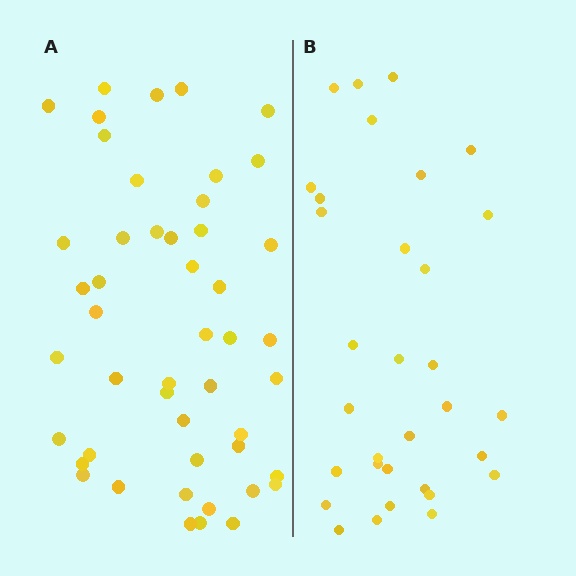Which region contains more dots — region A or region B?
Region A (the left region) has more dots.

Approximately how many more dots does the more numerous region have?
Region A has approximately 15 more dots than region B.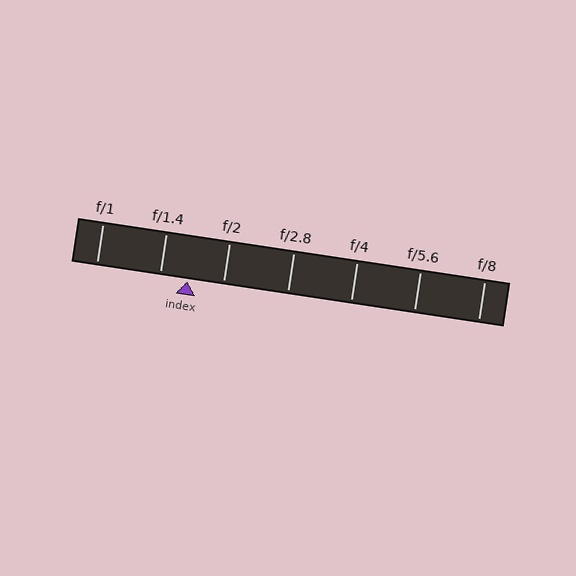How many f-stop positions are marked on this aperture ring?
There are 7 f-stop positions marked.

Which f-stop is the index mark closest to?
The index mark is closest to f/1.4.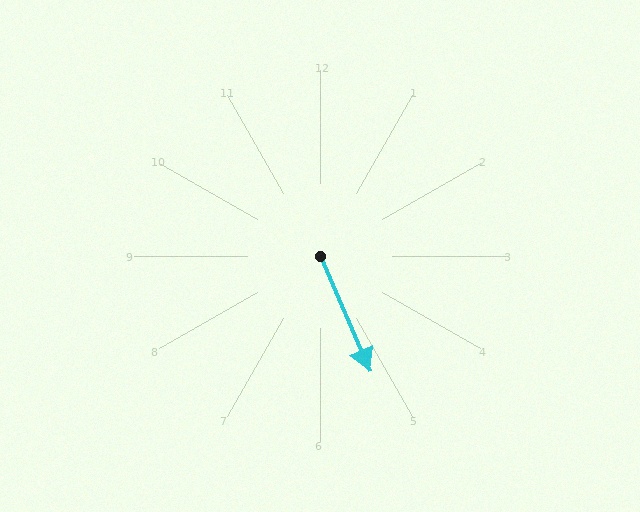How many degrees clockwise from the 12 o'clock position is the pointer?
Approximately 157 degrees.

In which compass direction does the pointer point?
Southeast.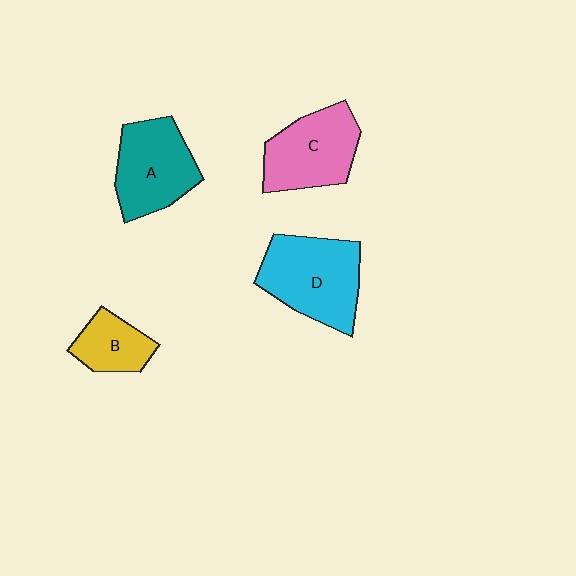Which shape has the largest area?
Shape D (cyan).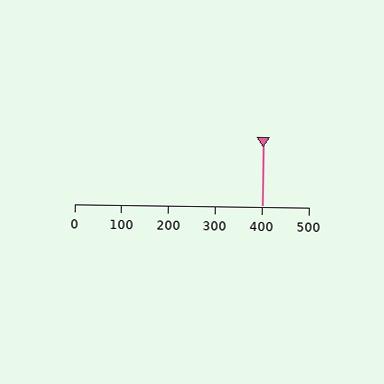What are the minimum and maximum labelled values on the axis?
The axis runs from 0 to 500.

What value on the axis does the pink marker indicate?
The marker indicates approximately 400.